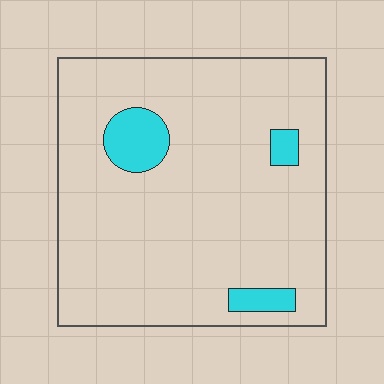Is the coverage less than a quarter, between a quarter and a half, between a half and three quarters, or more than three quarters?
Less than a quarter.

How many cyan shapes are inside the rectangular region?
3.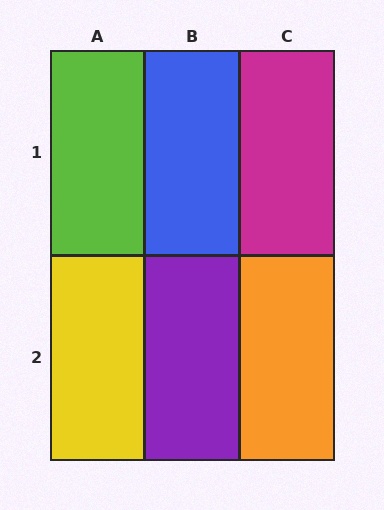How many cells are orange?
1 cell is orange.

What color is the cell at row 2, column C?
Orange.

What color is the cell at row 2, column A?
Yellow.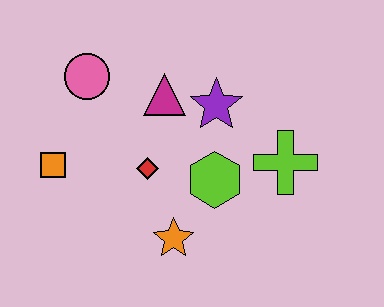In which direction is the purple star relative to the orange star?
The purple star is above the orange star.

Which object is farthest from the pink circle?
The lime cross is farthest from the pink circle.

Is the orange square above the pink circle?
No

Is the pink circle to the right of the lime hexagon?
No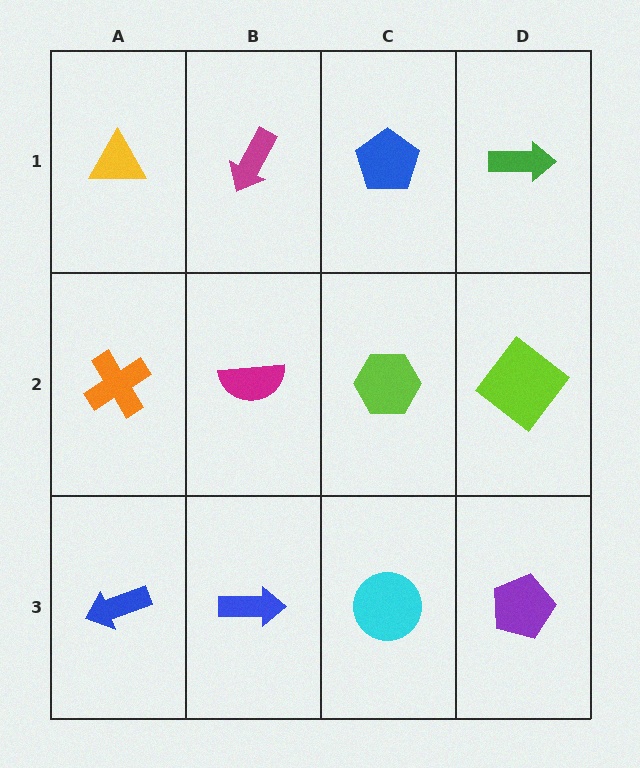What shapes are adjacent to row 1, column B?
A magenta semicircle (row 2, column B), a yellow triangle (row 1, column A), a blue pentagon (row 1, column C).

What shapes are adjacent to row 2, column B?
A magenta arrow (row 1, column B), a blue arrow (row 3, column B), an orange cross (row 2, column A), a lime hexagon (row 2, column C).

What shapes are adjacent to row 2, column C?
A blue pentagon (row 1, column C), a cyan circle (row 3, column C), a magenta semicircle (row 2, column B), a lime diamond (row 2, column D).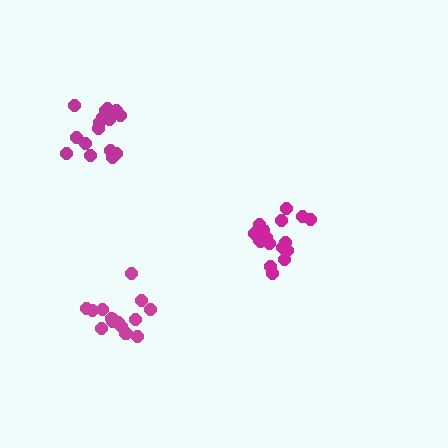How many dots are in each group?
Group 1: 18 dots, Group 2: 16 dots, Group 3: 18 dots (52 total).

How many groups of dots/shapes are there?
There are 3 groups.